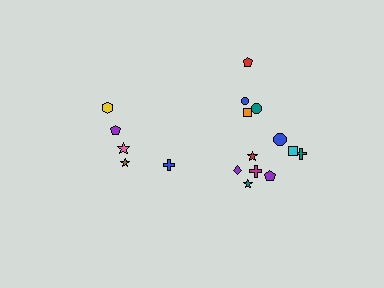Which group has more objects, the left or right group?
The right group.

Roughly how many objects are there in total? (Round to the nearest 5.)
Roughly 15 objects in total.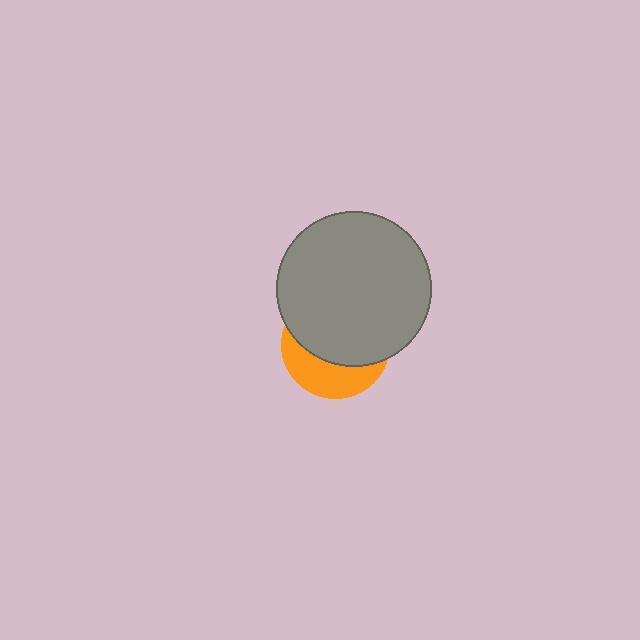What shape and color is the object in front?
The object in front is a gray circle.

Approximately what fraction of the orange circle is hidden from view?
Roughly 64% of the orange circle is hidden behind the gray circle.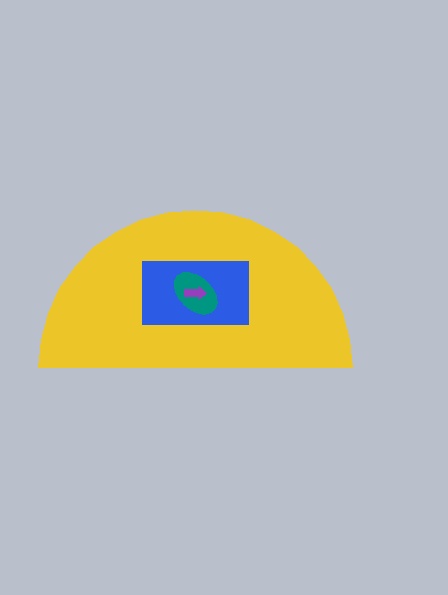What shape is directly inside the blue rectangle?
The teal ellipse.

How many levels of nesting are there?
4.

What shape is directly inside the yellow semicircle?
The blue rectangle.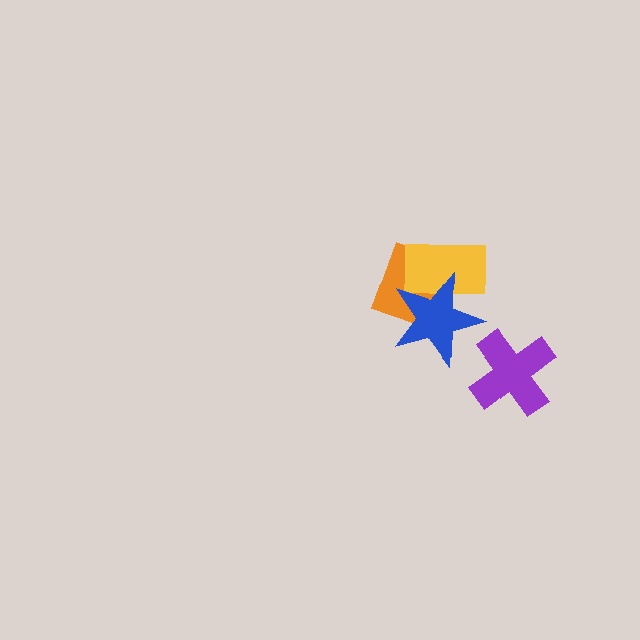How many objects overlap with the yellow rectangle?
2 objects overlap with the yellow rectangle.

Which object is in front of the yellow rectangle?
The blue star is in front of the yellow rectangle.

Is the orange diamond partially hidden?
Yes, it is partially covered by another shape.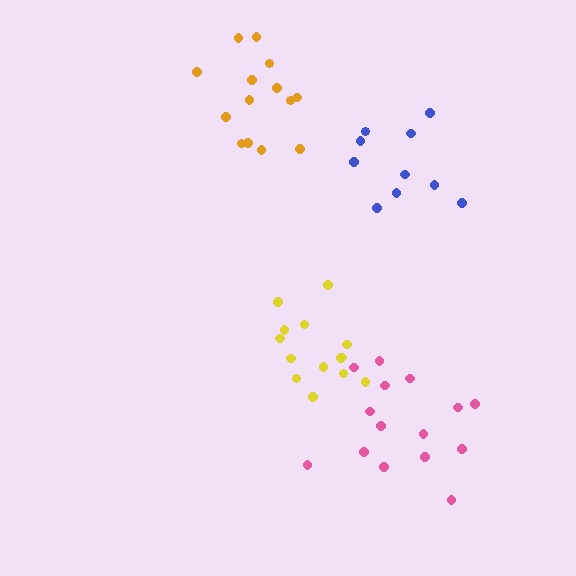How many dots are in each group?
Group 1: 14 dots, Group 2: 14 dots, Group 3: 10 dots, Group 4: 15 dots (53 total).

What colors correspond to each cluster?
The clusters are colored: yellow, orange, blue, pink.